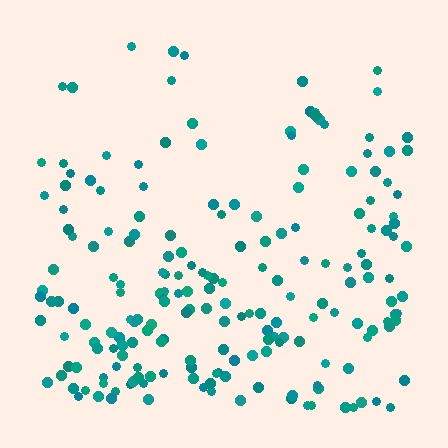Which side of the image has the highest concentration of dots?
The bottom.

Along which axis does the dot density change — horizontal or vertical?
Vertical.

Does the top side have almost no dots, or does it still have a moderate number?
Still a moderate number, just noticeably fewer than the bottom.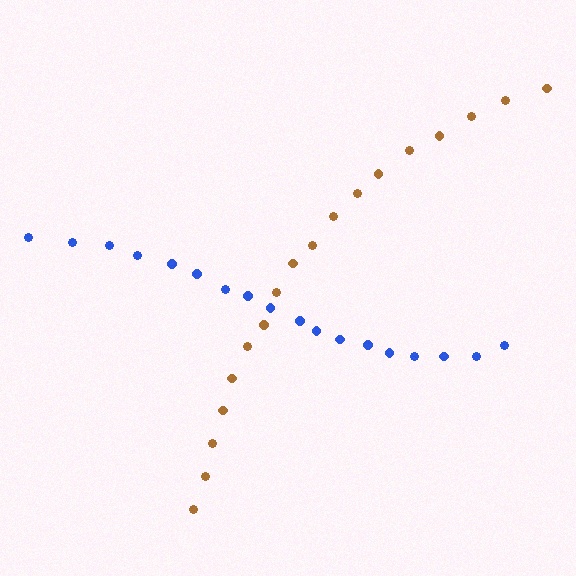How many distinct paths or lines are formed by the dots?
There are 2 distinct paths.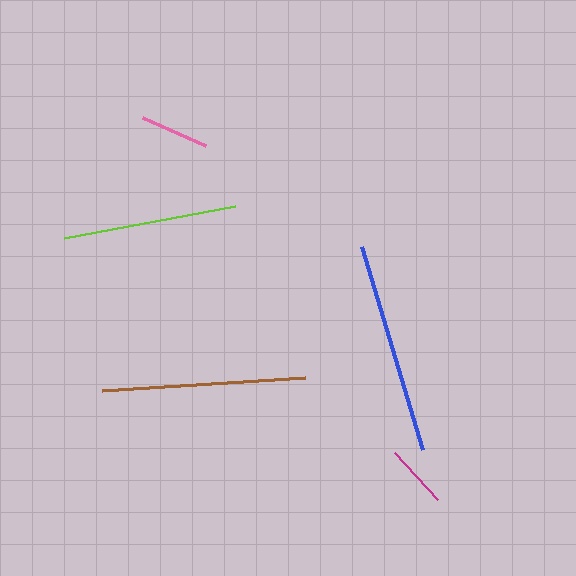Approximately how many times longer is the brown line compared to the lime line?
The brown line is approximately 1.2 times the length of the lime line.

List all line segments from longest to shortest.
From longest to shortest: blue, brown, lime, pink, magenta.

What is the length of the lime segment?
The lime segment is approximately 174 pixels long.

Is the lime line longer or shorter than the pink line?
The lime line is longer than the pink line.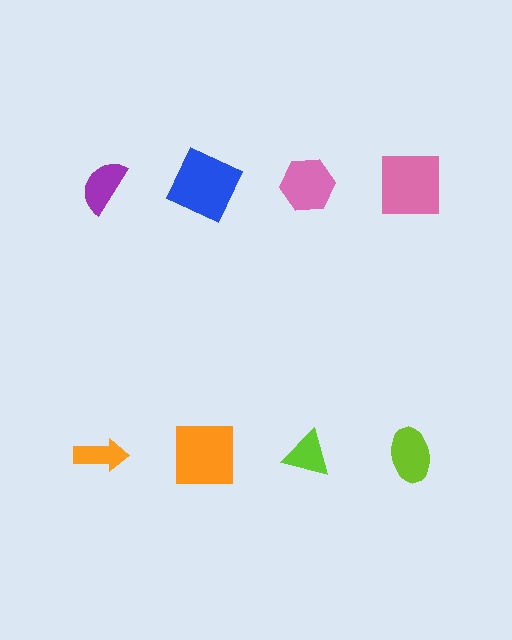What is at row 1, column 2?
A blue square.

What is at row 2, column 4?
A lime ellipse.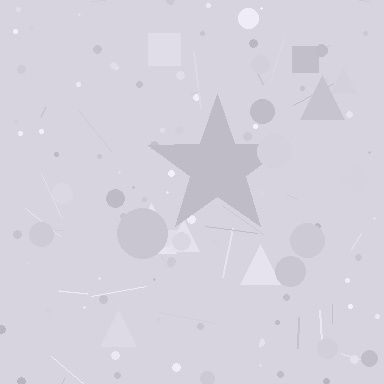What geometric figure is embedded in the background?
A star is embedded in the background.